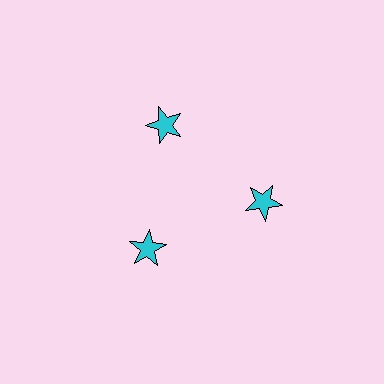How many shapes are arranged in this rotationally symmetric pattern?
There are 3 shapes, arranged in 3 groups of 1.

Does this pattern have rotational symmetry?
Yes, this pattern has 3-fold rotational symmetry. It looks the same after rotating 120 degrees around the center.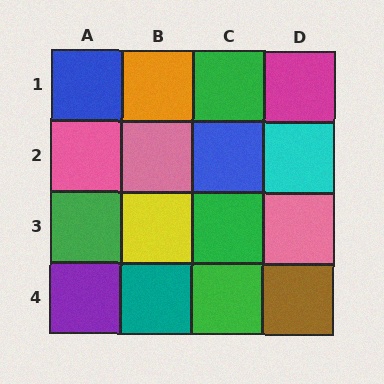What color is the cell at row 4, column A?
Purple.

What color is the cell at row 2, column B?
Pink.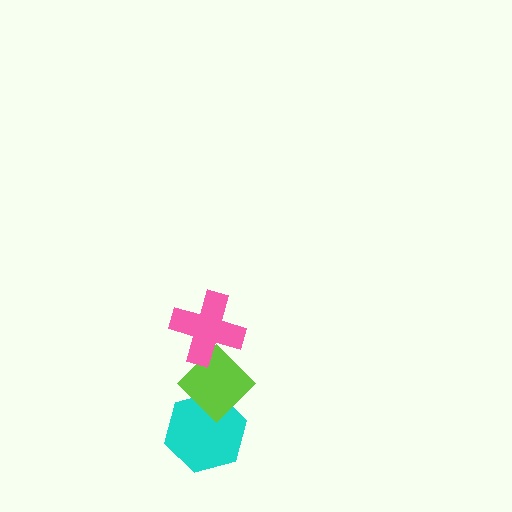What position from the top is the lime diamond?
The lime diamond is 2nd from the top.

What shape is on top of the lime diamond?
The pink cross is on top of the lime diamond.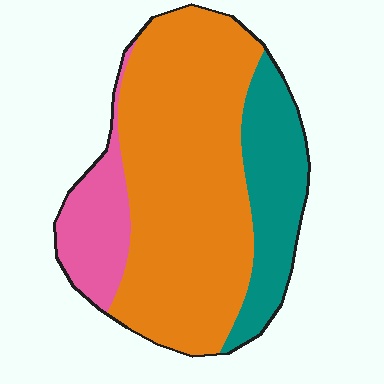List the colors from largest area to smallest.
From largest to smallest: orange, teal, pink.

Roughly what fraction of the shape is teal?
Teal takes up about one fifth (1/5) of the shape.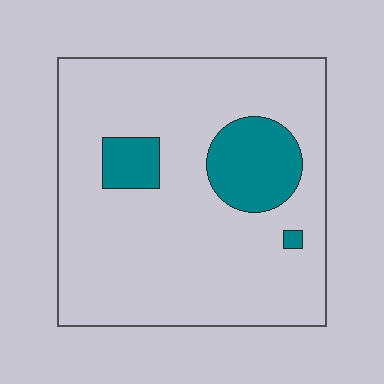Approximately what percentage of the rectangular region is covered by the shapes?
Approximately 15%.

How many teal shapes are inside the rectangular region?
3.